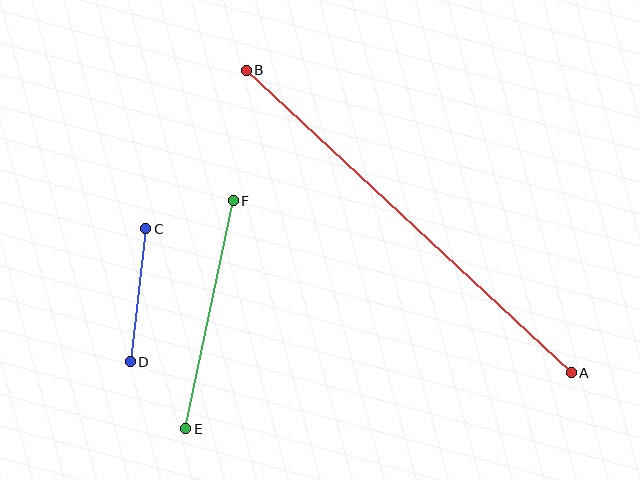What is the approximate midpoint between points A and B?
The midpoint is at approximately (409, 221) pixels.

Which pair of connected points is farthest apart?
Points A and B are farthest apart.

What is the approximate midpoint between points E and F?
The midpoint is at approximately (209, 315) pixels.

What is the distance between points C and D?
The distance is approximately 134 pixels.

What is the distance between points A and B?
The distance is approximately 444 pixels.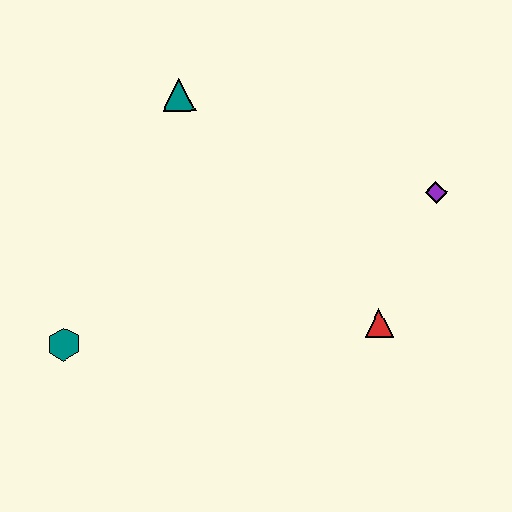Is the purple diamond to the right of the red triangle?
Yes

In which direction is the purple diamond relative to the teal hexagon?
The purple diamond is to the right of the teal hexagon.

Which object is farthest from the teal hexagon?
The purple diamond is farthest from the teal hexagon.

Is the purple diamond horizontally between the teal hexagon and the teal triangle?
No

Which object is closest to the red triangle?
The purple diamond is closest to the red triangle.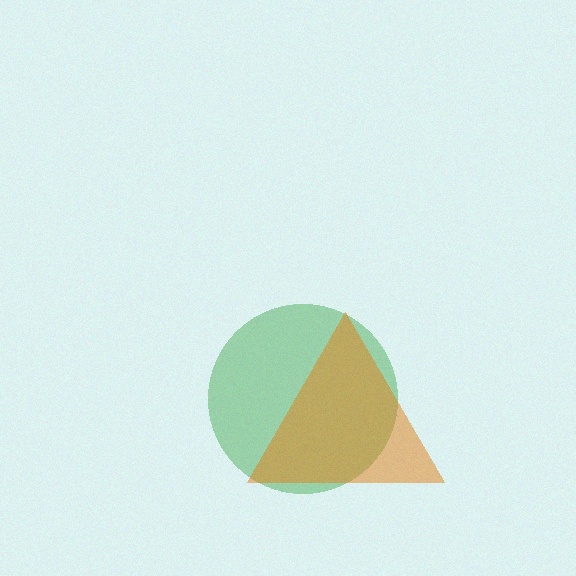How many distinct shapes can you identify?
There are 2 distinct shapes: a green circle, an orange triangle.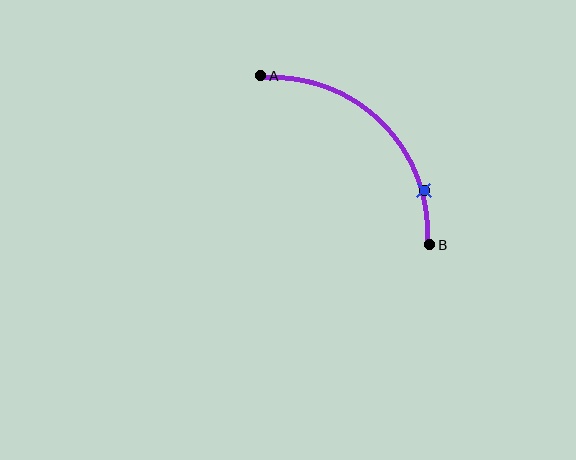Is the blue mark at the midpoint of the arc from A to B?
No. The blue mark lies on the arc but is closer to endpoint B. The arc midpoint would be at the point on the curve equidistant along the arc from both A and B.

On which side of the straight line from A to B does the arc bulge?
The arc bulges above and to the right of the straight line connecting A and B.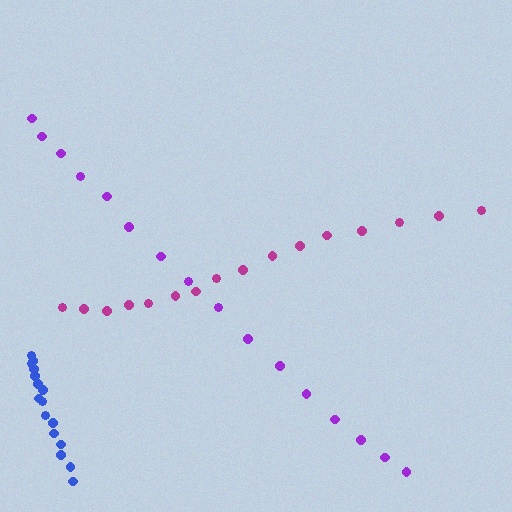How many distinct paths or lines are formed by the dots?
There are 3 distinct paths.